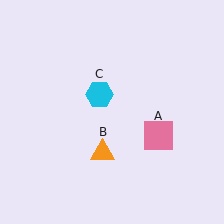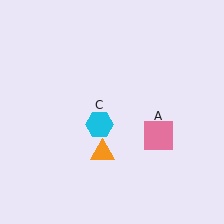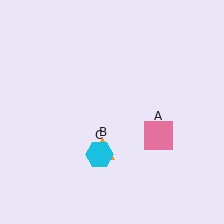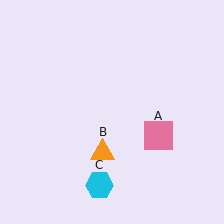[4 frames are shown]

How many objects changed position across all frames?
1 object changed position: cyan hexagon (object C).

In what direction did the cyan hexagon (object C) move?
The cyan hexagon (object C) moved down.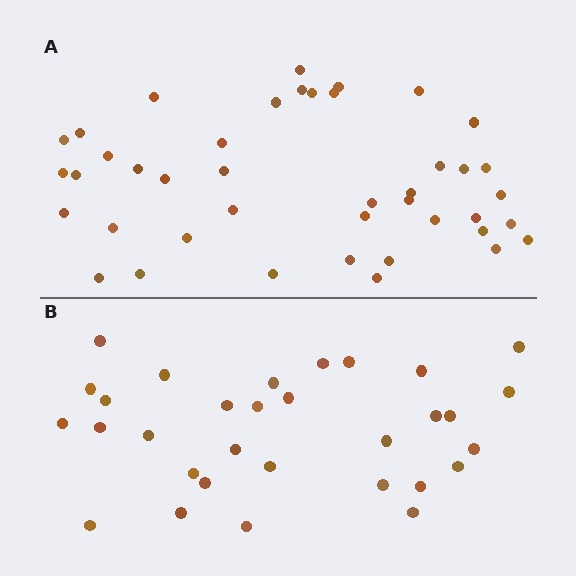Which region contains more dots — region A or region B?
Region A (the top region) has more dots.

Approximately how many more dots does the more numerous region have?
Region A has roughly 12 or so more dots than region B.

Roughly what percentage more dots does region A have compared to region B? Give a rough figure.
About 35% more.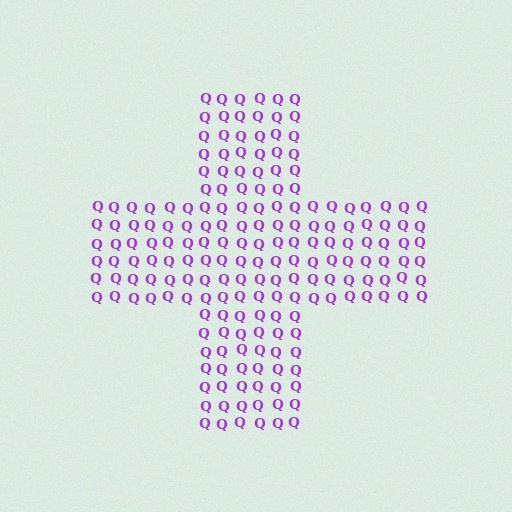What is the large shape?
The large shape is a cross.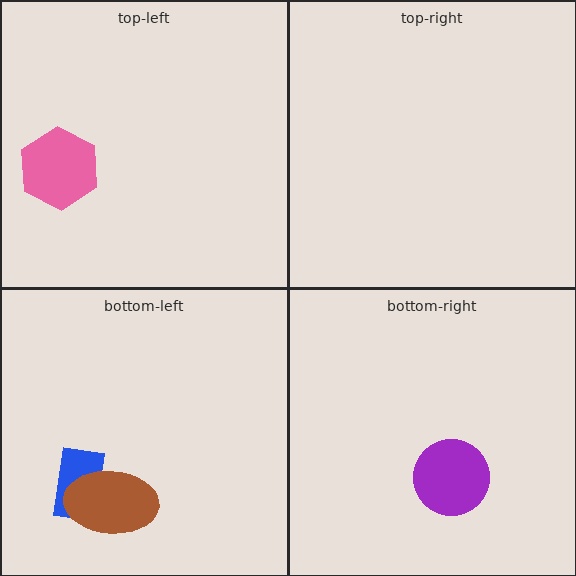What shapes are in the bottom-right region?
The purple circle.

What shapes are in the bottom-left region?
The blue rectangle, the brown ellipse.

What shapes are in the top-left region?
The pink hexagon.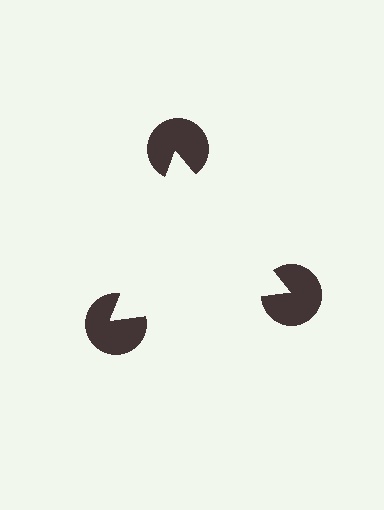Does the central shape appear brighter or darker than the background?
It typically appears slightly brighter than the background, even though no actual brightness change is drawn.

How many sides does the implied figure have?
3 sides.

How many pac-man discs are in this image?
There are 3 — one at each vertex of the illusory triangle.